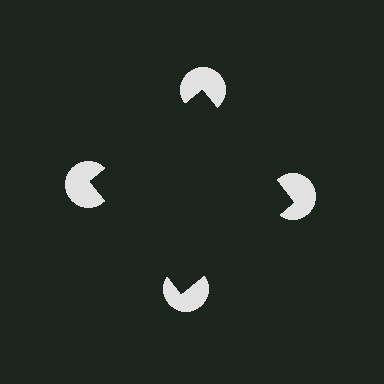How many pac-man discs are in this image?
There are 4 — one at each vertex of the illusory square.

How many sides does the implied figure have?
4 sides.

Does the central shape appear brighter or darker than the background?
It typically appears slightly darker than the background, even though no actual brightness change is drawn.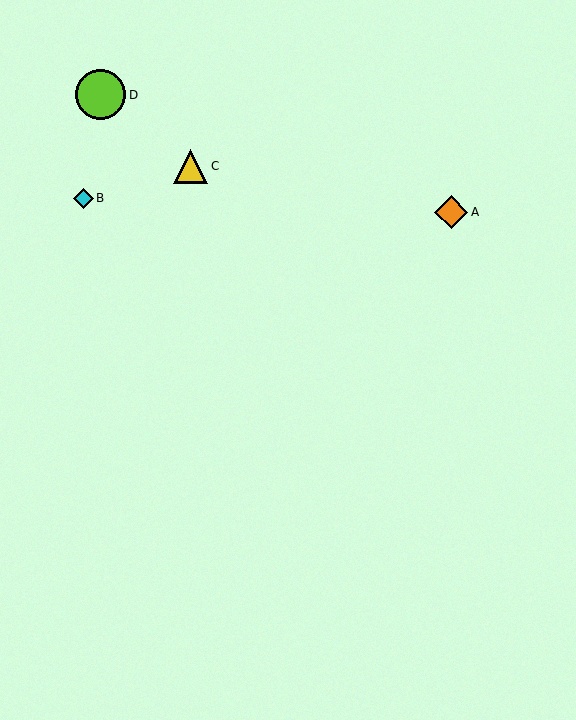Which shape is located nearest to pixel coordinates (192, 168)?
The yellow triangle (labeled C) at (191, 166) is nearest to that location.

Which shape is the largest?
The lime circle (labeled D) is the largest.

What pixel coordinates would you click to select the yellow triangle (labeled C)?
Click at (191, 166) to select the yellow triangle C.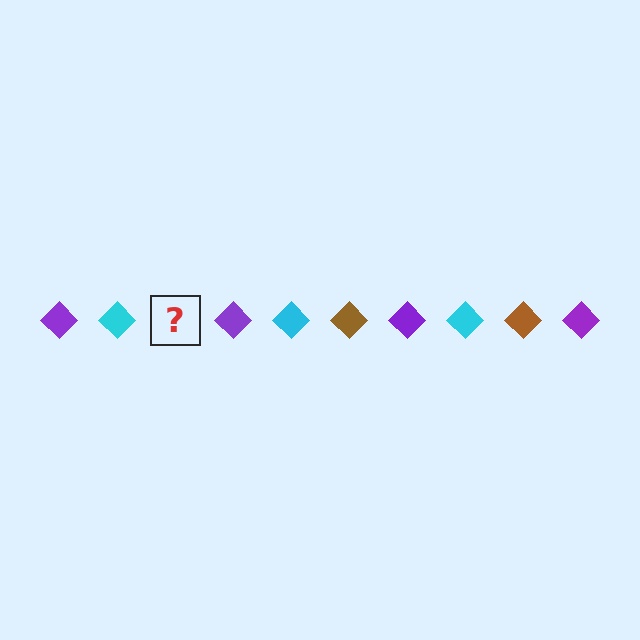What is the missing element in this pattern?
The missing element is a brown diamond.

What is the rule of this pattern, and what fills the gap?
The rule is that the pattern cycles through purple, cyan, brown diamonds. The gap should be filled with a brown diamond.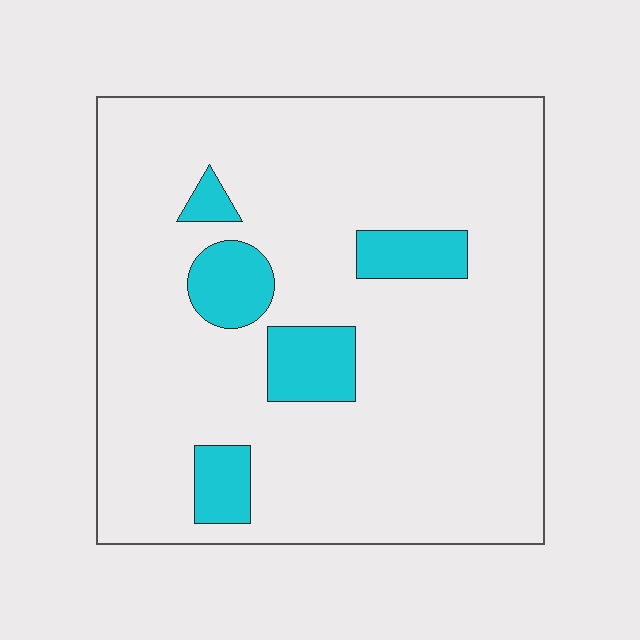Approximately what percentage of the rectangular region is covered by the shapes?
Approximately 10%.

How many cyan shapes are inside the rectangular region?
5.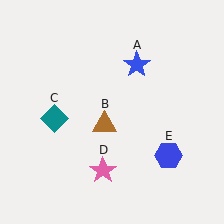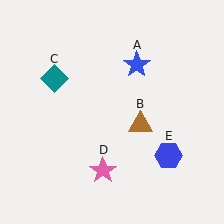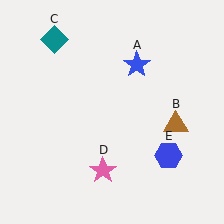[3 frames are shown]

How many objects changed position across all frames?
2 objects changed position: brown triangle (object B), teal diamond (object C).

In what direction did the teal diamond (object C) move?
The teal diamond (object C) moved up.